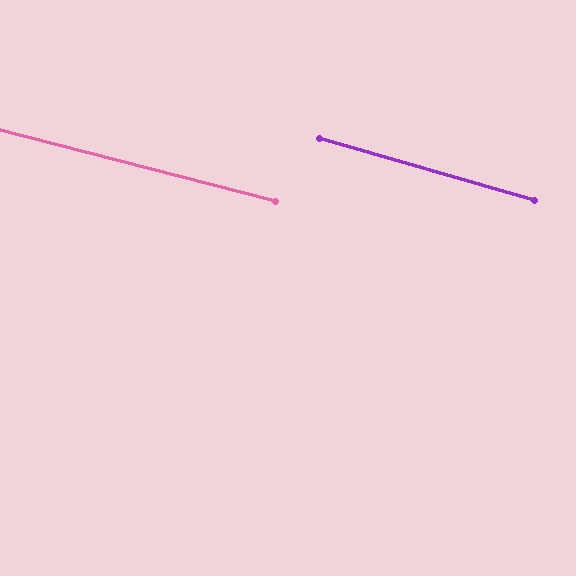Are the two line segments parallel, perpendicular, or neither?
Parallel — their directions differ by only 1.6°.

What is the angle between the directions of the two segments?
Approximately 2 degrees.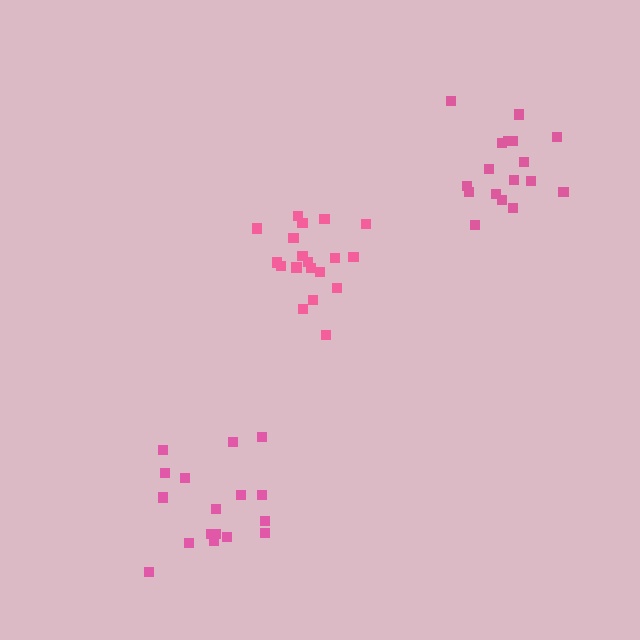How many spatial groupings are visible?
There are 3 spatial groupings.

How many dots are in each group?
Group 1: 19 dots, Group 2: 17 dots, Group 3: 17 dots (53 total).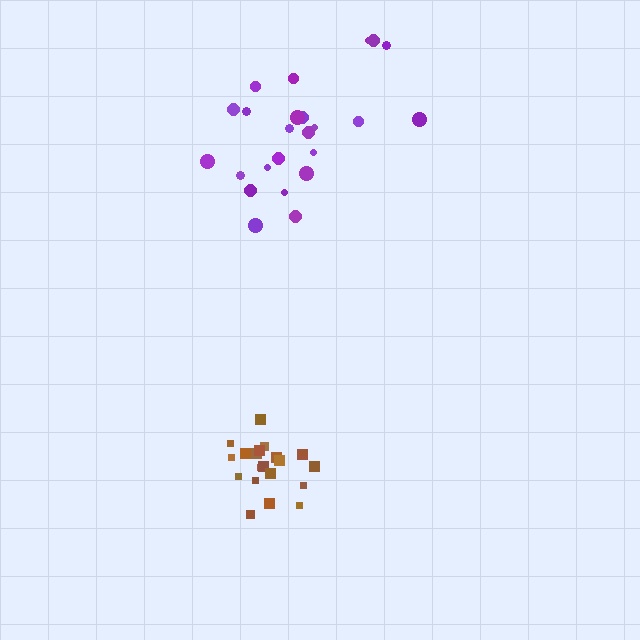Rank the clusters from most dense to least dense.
brown, purple.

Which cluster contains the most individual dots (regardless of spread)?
Purple (24).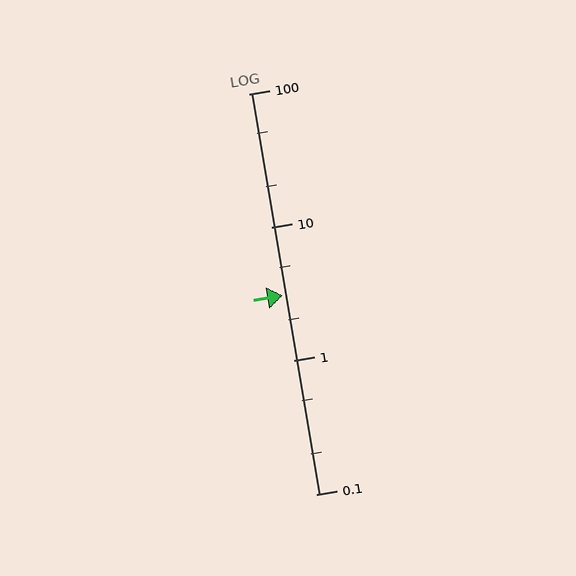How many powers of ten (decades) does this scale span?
The scale spans 3 decades, from 0.1 to 100.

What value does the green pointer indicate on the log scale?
The pointer indicates approximately 3.1.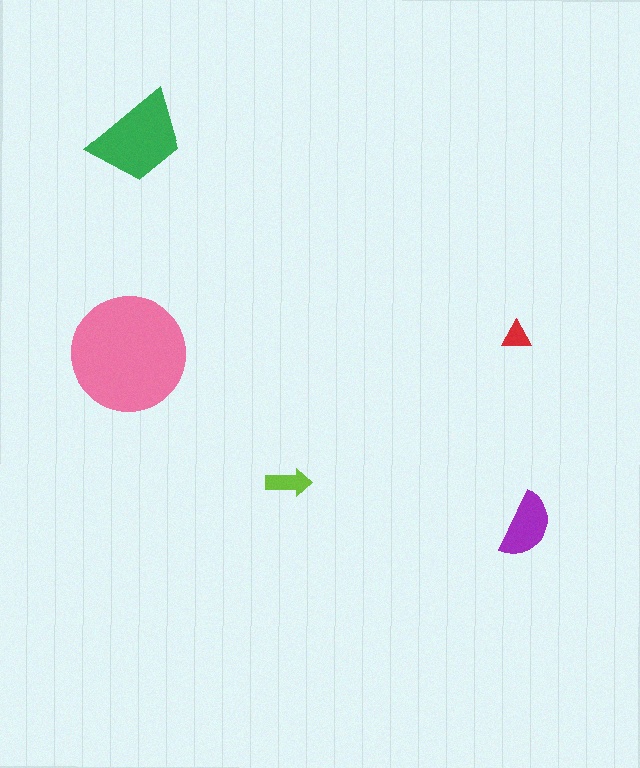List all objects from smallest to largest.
The red triangle, the lime arrow, the purple semicircle, the green trapezoid, the pink circle.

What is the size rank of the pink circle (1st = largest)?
1st.